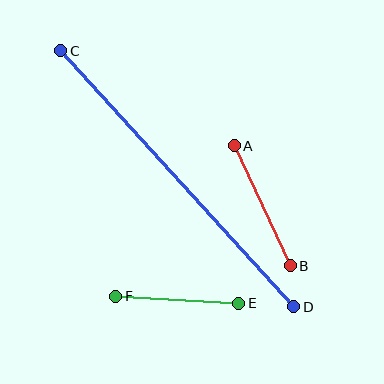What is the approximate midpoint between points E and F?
The midpoint is at approximately (177, 300) pixels.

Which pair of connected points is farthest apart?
Points C and D are farthest apart.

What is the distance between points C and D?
The distance is approximately 346 pixels.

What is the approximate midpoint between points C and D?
The midpoint is at approximately (177, 179) pixels.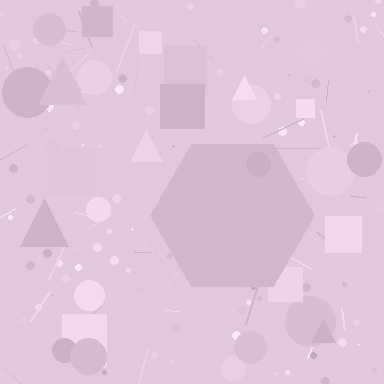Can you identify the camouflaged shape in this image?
The camouflaged shape is a hexagon.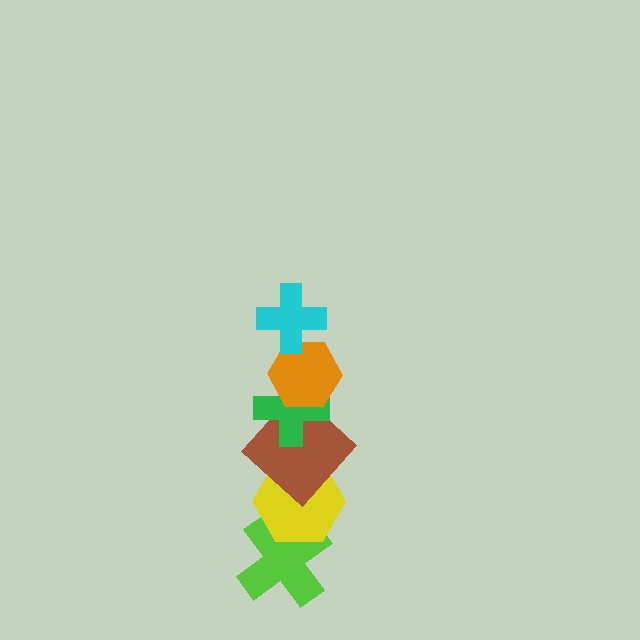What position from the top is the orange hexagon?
The orange hexagon is 2nd from the top.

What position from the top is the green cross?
The green cross is 3rd from the top.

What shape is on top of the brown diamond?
The green cross is on top of the brown diamond.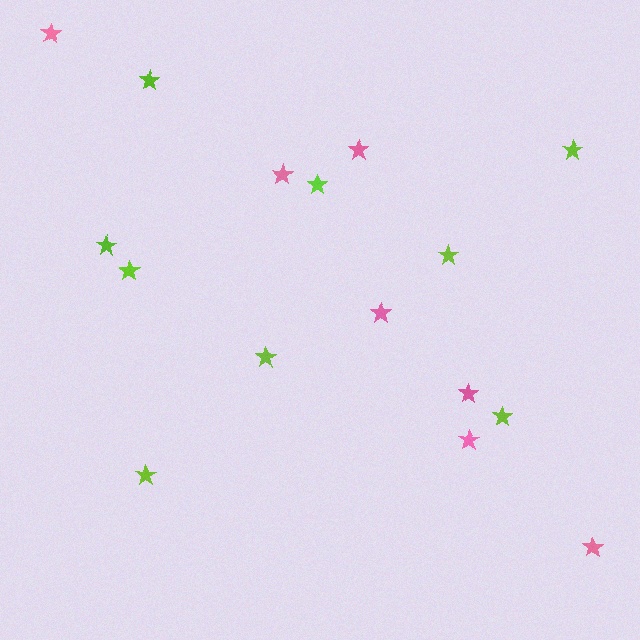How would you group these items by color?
There are 2 groups: one group of pink stars (7) and one group of lime stars (9).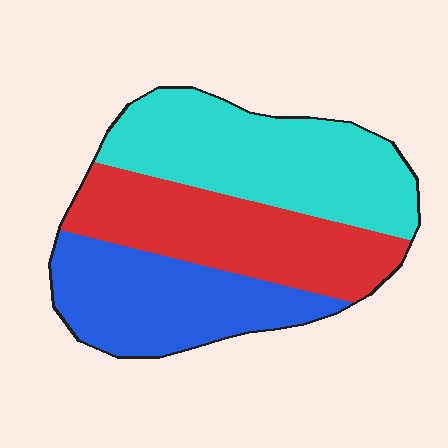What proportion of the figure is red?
Red takes up between a quarter and a half of the figure.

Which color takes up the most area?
Cyan, at roughly 40%.